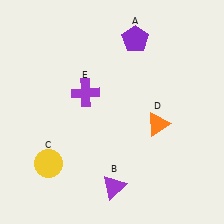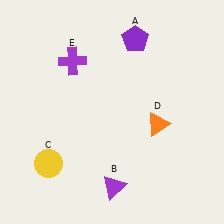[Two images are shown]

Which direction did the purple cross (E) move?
The purple cross (E) moved up.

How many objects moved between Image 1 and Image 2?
1 object moved between the two images.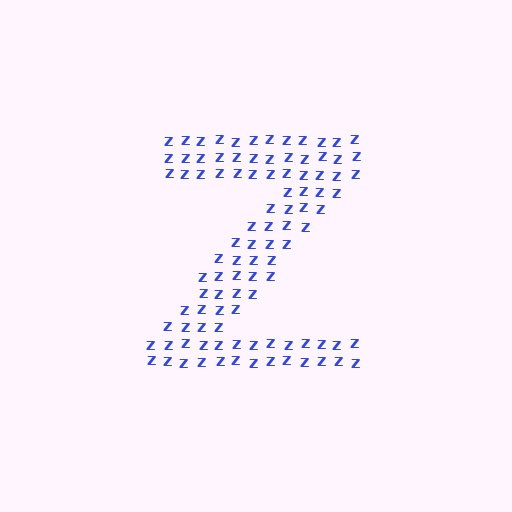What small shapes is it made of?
It is made of small letter Z's.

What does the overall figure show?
The overall figure shows the letter Z.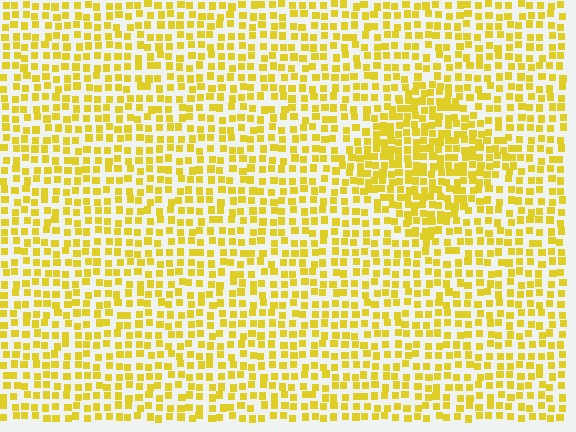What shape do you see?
I see a diamond.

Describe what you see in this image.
The image contains small yellow elements arranged at two different densities. A diamond-shaped region is visible where the elements are more densely packed than the surrounding area.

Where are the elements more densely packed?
The elements are more densely packed inside the diamond boundary.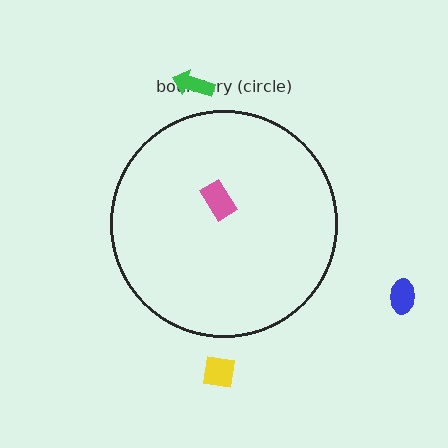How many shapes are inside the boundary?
1 inside, 3 outside.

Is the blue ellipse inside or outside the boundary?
Outside.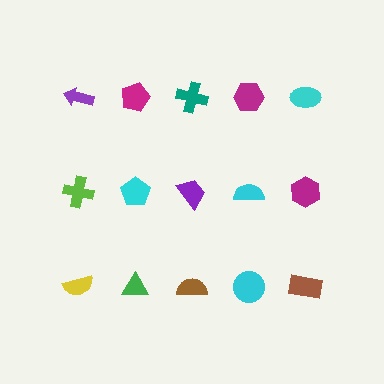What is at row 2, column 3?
A purple trapezoid.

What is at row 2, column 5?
A magenta hexagon.